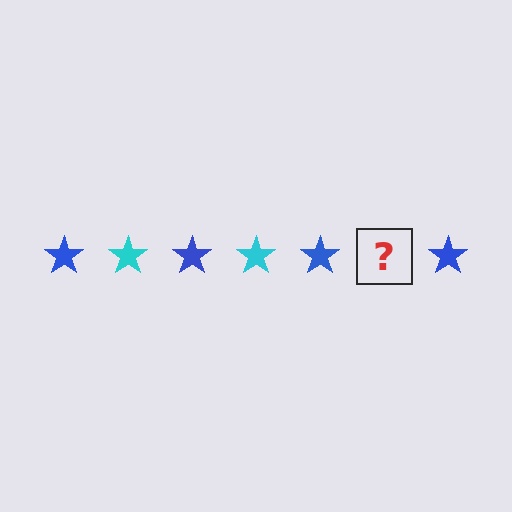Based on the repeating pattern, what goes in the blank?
The blank should be a cyan star.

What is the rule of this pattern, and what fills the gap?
The rule is that the pattern cycles through blue, cyan stars. The gap should be filled with a cyan star.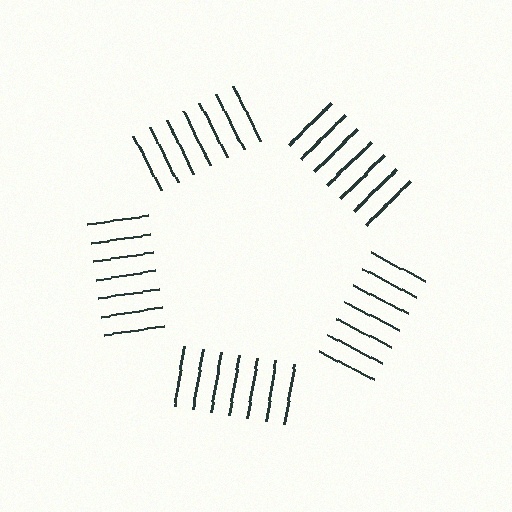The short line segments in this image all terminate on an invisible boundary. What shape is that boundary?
An illusory pentagon — the line segments terminate on its edges but no continuous stroke is drawn.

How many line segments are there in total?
35 — 7 along each of the 5 edges.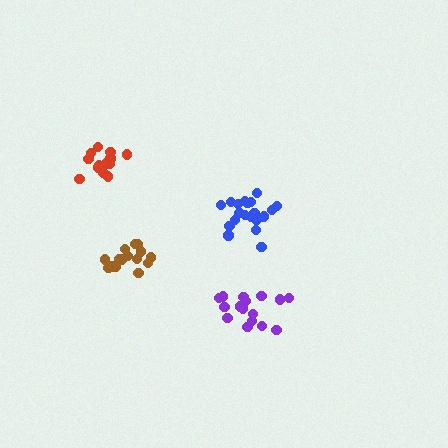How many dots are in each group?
Group 1: 16 dots, Group 2: 16 dots, Group 3: 17 dots, Group 4: 20 dots (69 total).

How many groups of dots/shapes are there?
There are 4 groups.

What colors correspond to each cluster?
The clusters are colored: purple, brown, red, blue.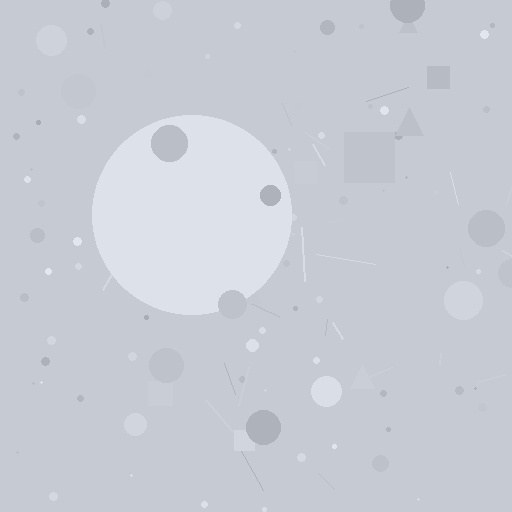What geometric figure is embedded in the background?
A circle is embedded in the background.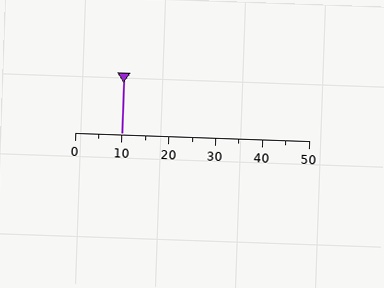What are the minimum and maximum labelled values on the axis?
The axis runs from 0 to 50.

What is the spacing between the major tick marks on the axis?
The major ticks are spaced 10 apart.